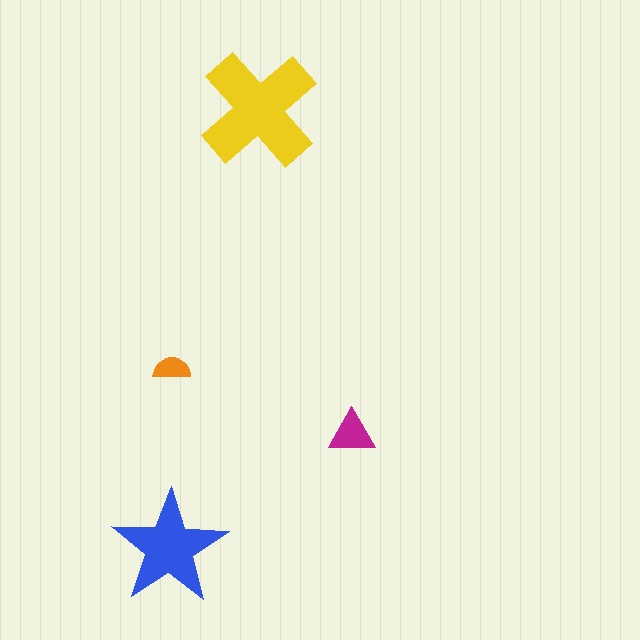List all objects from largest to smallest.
The yellow cross, the blue star, the magenta triangle, the orange semicircle.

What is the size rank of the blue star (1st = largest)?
2nd.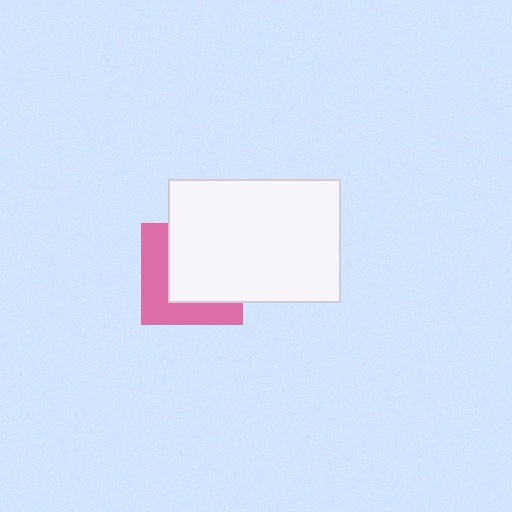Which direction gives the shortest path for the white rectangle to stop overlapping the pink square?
Moving toward the upper-right gives the shortest separation.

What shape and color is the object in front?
The object in front is a white rectangle.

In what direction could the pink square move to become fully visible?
The pink square could move toward the lower-left. That would shift it out from behind the white rectangle entirely.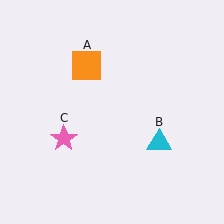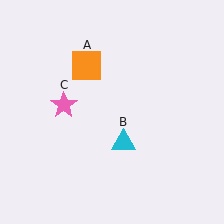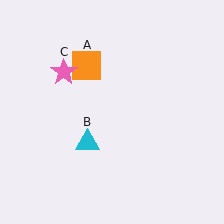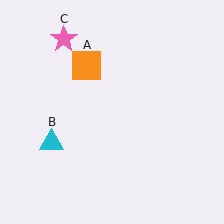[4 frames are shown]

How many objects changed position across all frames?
2 objects changed position: cyan triangle (object B), pink star (object C).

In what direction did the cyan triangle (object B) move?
The cyan triangle (object B) moved left.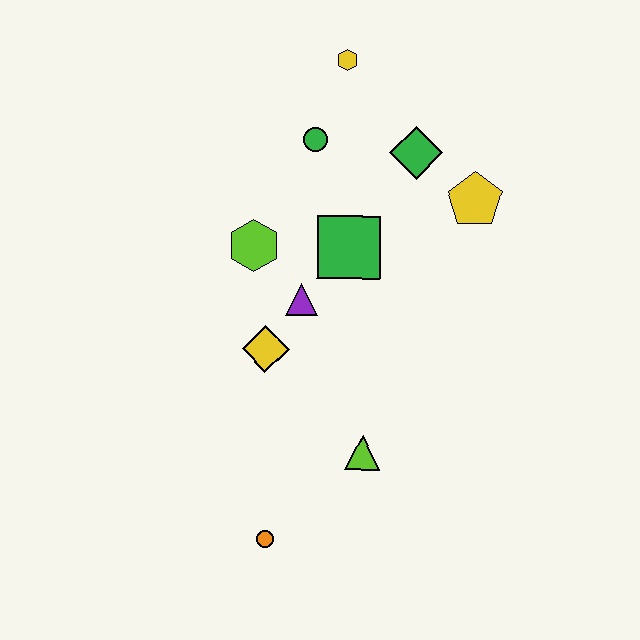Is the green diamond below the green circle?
Yes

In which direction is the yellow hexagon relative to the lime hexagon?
The yellow hexagon is above the lime hexagon.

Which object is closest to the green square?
The purple triangle is closest to the green square.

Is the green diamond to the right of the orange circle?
Yes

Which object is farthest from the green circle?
The orange circle is farthest from the green circle.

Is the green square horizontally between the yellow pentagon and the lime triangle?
No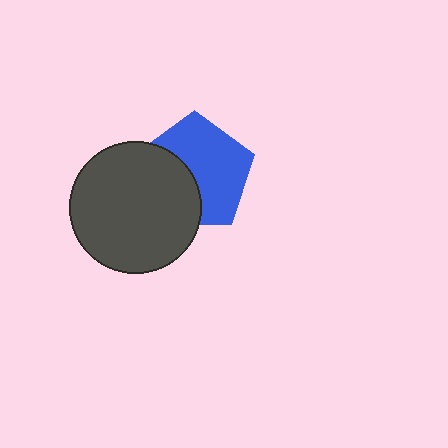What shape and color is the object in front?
The object in front is a dark gray circle.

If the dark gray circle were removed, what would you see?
You would see the complete blue pentagon.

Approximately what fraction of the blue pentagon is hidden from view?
Roughly 40% of the blue pentagon is hidden behind the dark gray circle.